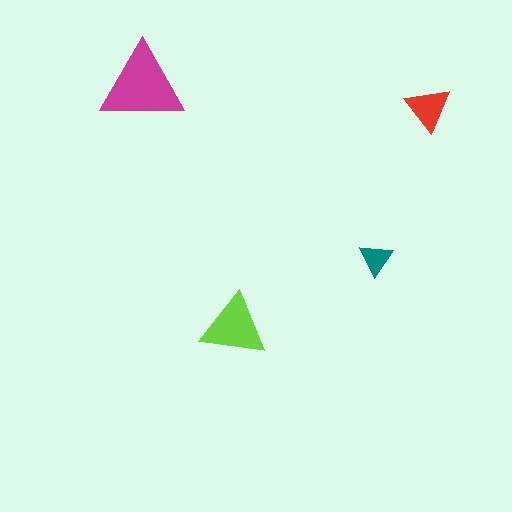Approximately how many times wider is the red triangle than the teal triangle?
About 1.5 times wider.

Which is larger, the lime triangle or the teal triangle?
The lime one.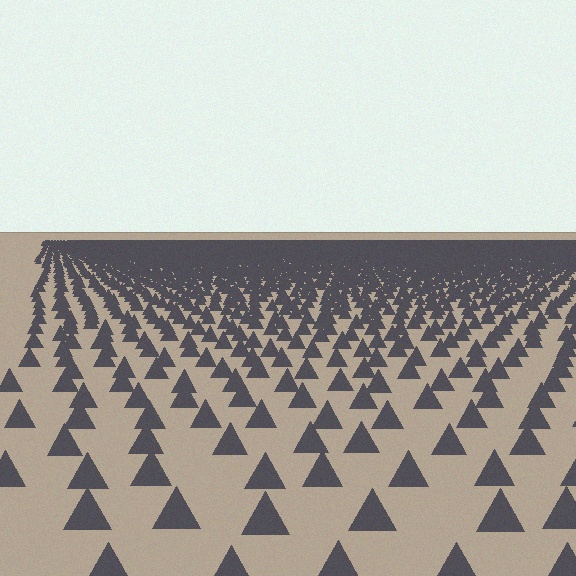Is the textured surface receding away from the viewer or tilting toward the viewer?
The surface is receding away from the viewer. Texture elements get smaller and denser toward the top.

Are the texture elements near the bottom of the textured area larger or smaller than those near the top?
Larger. Near the bottom, elements are closer to the viewer and appear at a bigger on-screen size.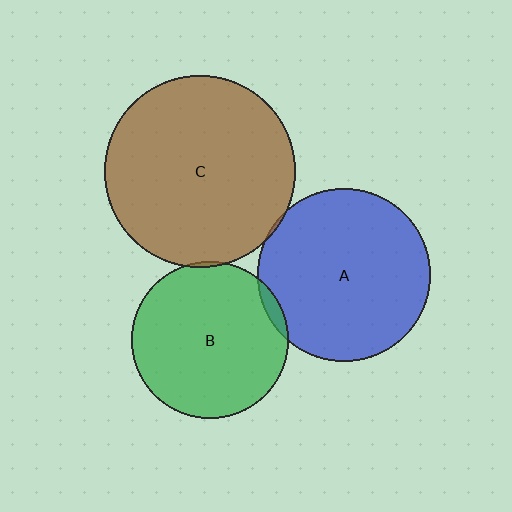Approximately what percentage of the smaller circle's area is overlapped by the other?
Approximately 5%.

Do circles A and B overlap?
Yes.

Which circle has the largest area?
Circle C (brown).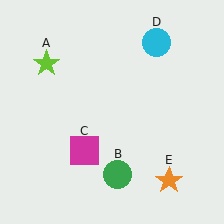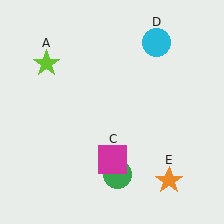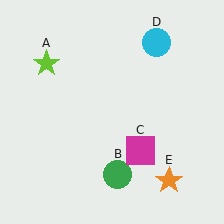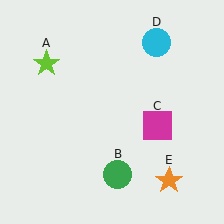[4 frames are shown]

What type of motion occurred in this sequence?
The magenta square (object C) rotated counterclockwise around the center of the scene.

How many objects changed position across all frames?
1 object changed position: magenta square (object C).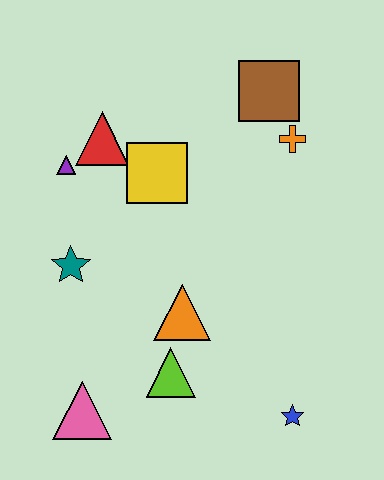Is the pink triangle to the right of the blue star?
No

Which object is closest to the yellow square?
The red triangle is closest to the yellow square.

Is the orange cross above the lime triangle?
Yes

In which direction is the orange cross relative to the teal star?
The orange cross is to the right of the teal star.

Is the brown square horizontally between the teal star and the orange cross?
Yes